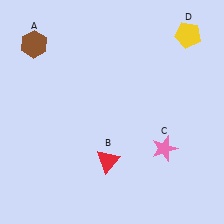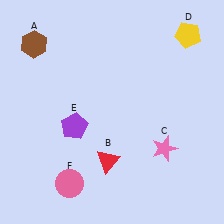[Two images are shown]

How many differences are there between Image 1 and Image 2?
There are 2 differences between the two images.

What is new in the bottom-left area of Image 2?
A pink circle (F) was added in the bottom-left area of Image 2.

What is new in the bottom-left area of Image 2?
A purple pentagon (E) was added in the bottom-left area of Image 2.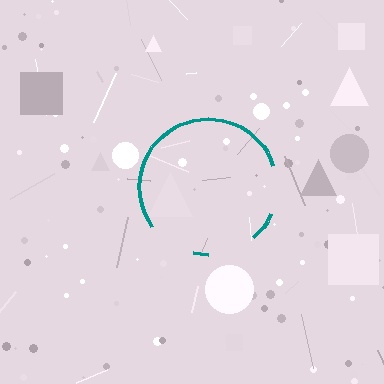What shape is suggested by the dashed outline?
The dashed outline suggests a circle.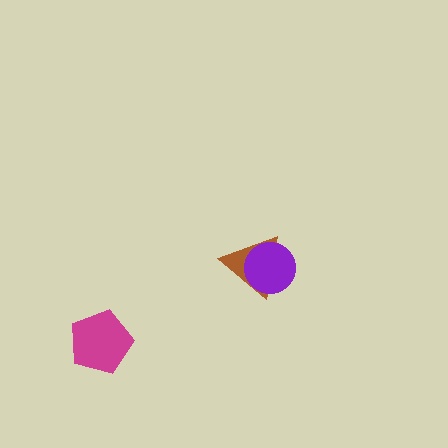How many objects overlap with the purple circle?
1 object overlaps with the purple circle.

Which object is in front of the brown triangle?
The purple circle is in front of the brown triangle.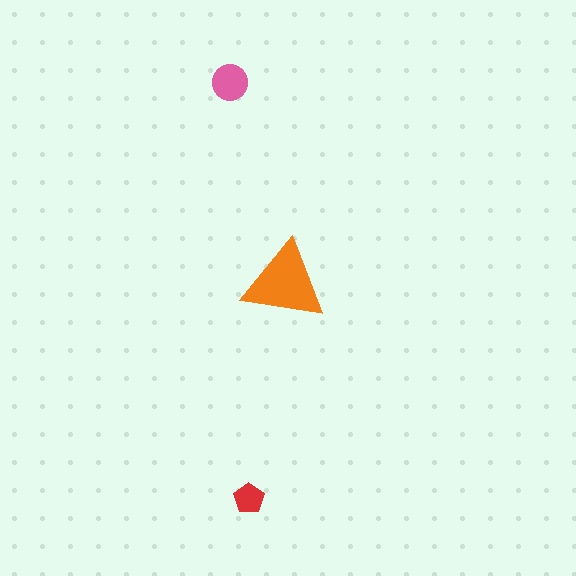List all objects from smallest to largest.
The red pentagon, the pink circle, the orange triangle.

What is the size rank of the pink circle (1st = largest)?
2nd.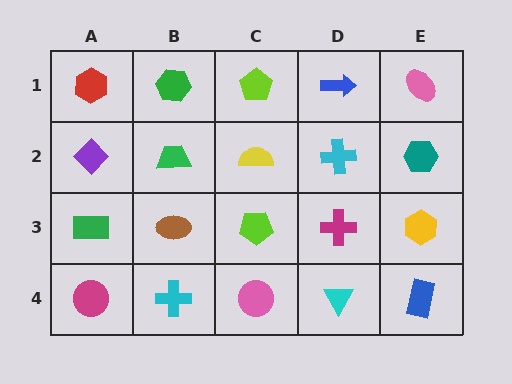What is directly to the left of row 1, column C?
A green hexagon.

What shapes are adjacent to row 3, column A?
A purple diamond (row 2, column A), a magenta circle (row 4, column A), a brown ellipse (row 3, column B).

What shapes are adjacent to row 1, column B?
A green trapezoid (row 2, column B), a red hexagon (row 1, column A), a lime pentagon (row 1, column C).